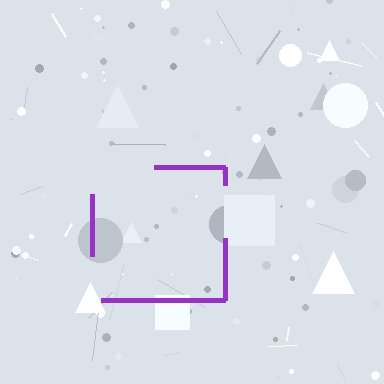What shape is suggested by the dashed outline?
The dashed outline suggests a square.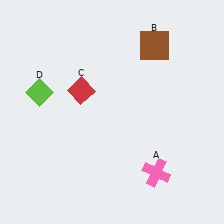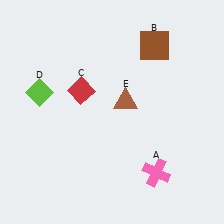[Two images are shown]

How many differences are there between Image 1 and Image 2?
There is 1 difference between the two images.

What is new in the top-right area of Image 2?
A brown triangle (E) was added in the top-right area of Image 2.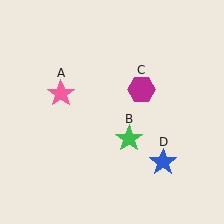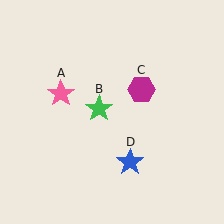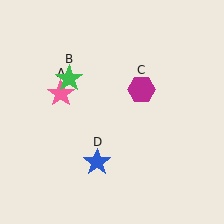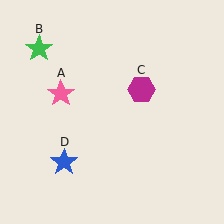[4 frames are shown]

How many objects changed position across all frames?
2 objects changed position: green star (object B), blue star (object D).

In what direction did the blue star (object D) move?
The blue star (object D) moved left.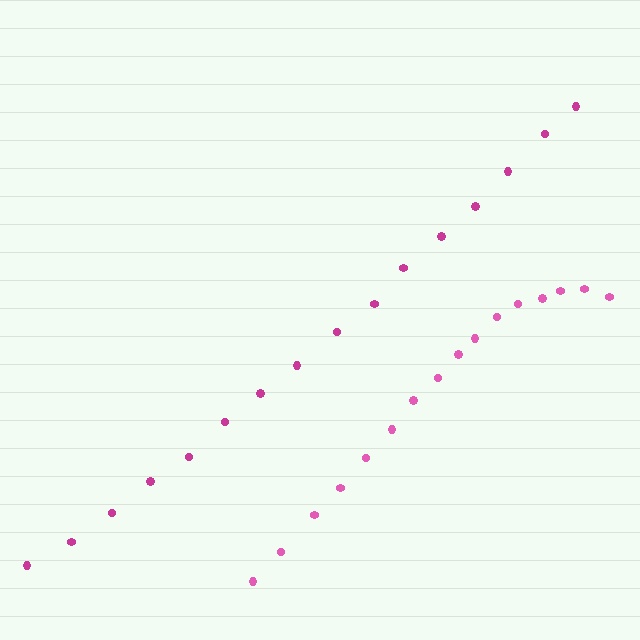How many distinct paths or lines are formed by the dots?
There are 2 distinct paths.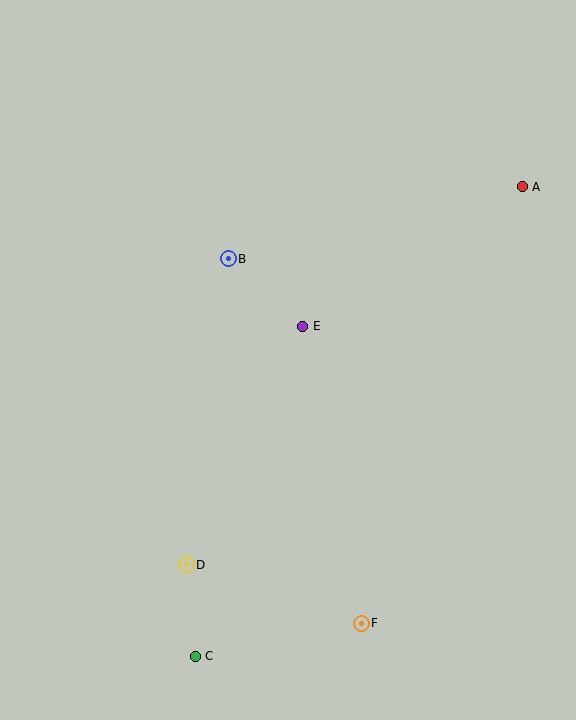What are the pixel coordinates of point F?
Point F is at (361, 623).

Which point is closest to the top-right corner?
Point A is closest to the top-right corner.